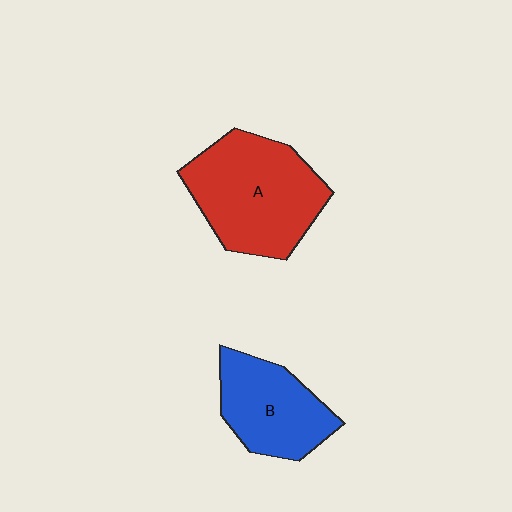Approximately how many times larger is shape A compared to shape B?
Approximately 1.5 times.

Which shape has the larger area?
Shape A (red).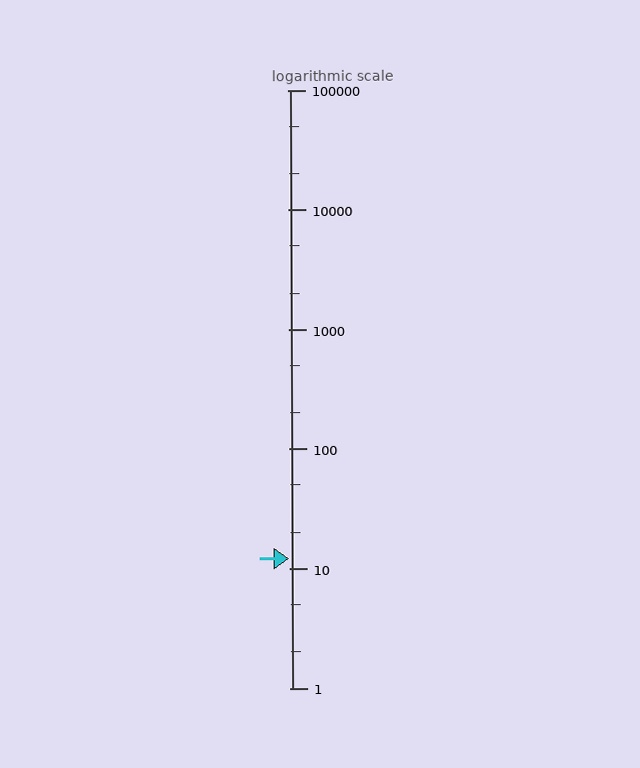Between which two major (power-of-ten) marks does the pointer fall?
The pointer is between 10 and 100.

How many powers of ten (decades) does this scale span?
The scale spans 5 decades, from 1 to 100000.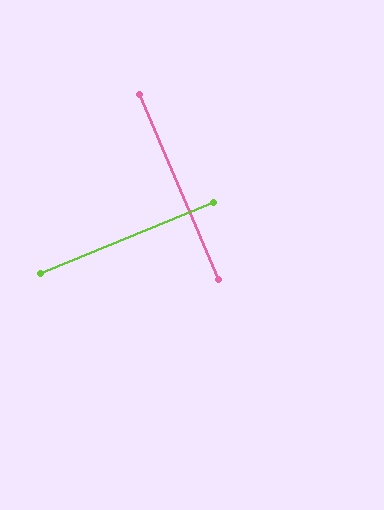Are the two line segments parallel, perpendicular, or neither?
Perpendicular — they meet at approximately 89°.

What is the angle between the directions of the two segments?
Approximately 89 degrees.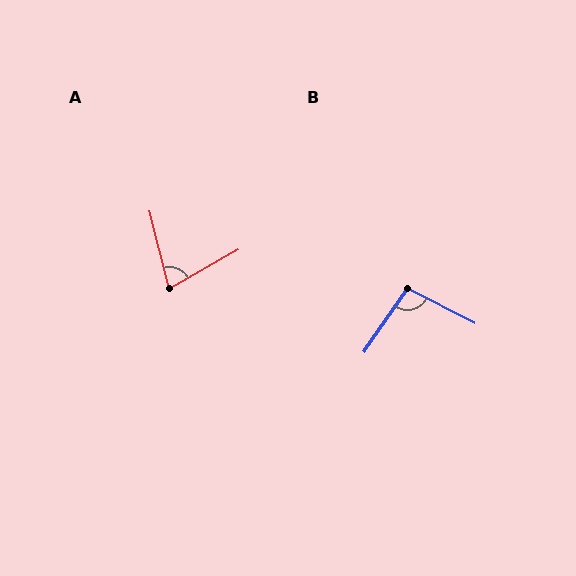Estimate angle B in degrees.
Approximately 97 degrees.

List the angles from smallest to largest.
A (74°), B (97°).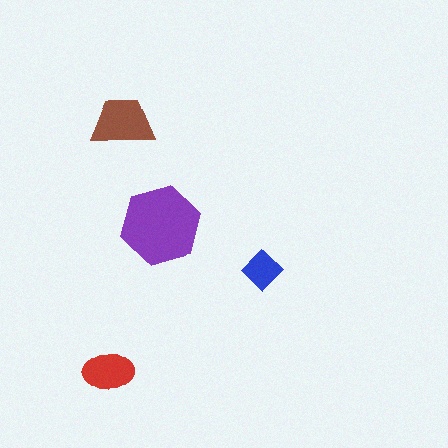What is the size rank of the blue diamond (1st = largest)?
4th.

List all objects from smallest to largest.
The blue diamond, the red ellipse, the brown trapezoid, the purple hexagon.